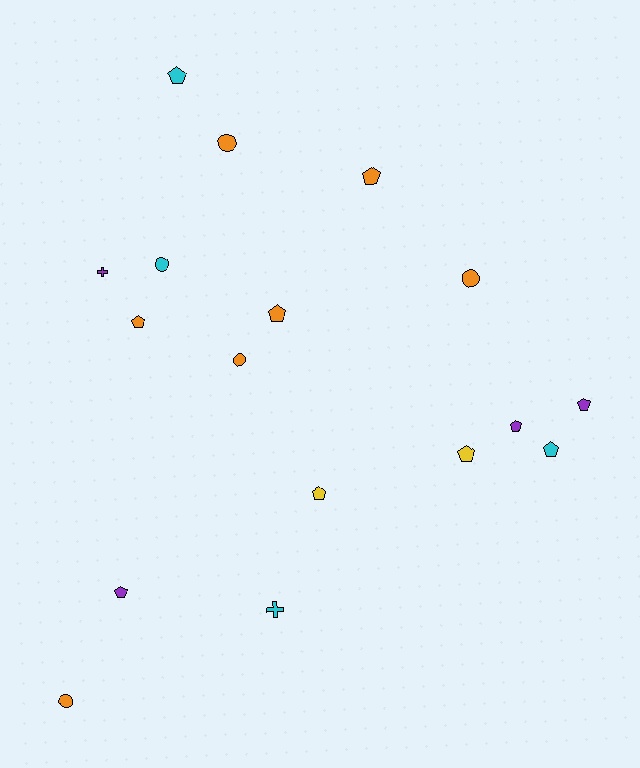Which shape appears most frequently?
Pentagon, with 10 objects.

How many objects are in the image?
There are 17 objects.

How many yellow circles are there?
There are no yellow circles.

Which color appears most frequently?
Orange, with 7 objects.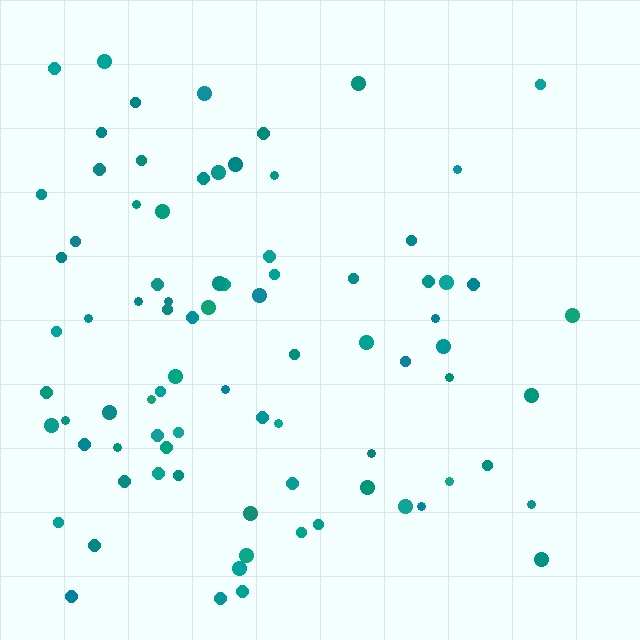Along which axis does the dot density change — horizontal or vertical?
Horizontal.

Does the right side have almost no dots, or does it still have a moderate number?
Still a moderate number, just noticeably fewer than the left.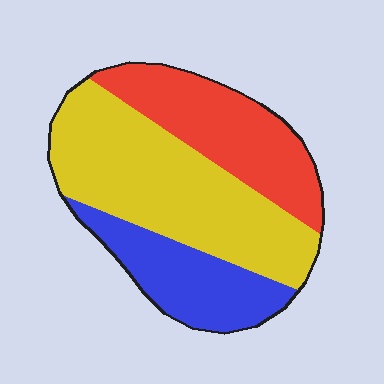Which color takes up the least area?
Blue, at roughly 25%.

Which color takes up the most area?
Yellow, at roughly 50%.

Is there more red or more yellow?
Yellow.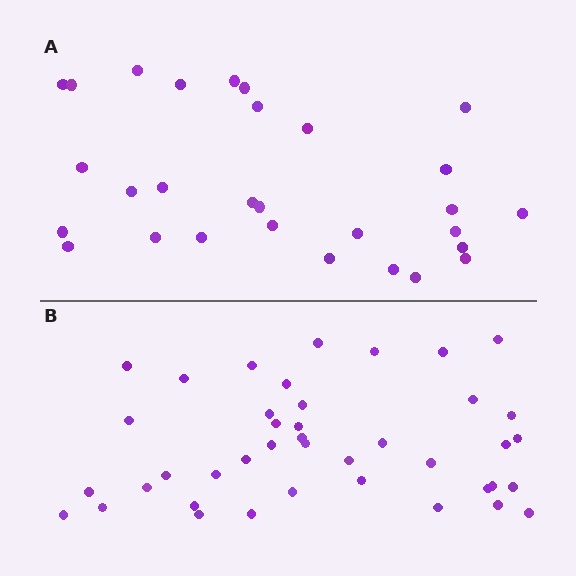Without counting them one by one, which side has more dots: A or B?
Region B (the bottom region) has more dots.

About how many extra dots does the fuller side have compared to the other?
Region B has roughly 12 or so more dots than region A.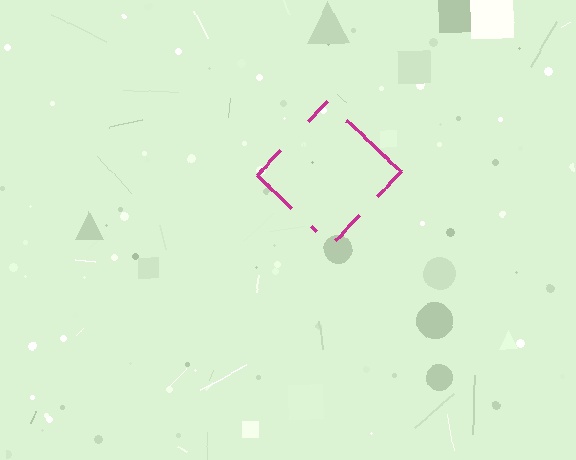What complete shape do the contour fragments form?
The contour fragments form a diamond.